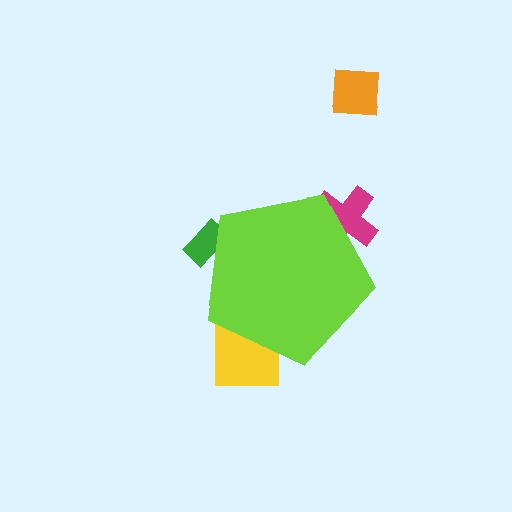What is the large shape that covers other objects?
A lime pentagon.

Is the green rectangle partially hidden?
Yes, the green rectangle is partially hidden behind the lime pentagon.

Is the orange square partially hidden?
No, the orange square is fully visible.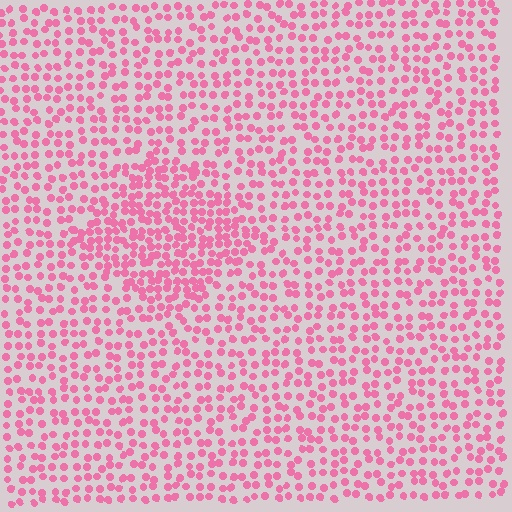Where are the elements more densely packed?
The elements are more densely packed inside the diamond boundary.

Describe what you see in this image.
The image contains small pink elements arranged at two different densities. A diamond-shaped region is visible where the elements are more densely packed than the surrounding area.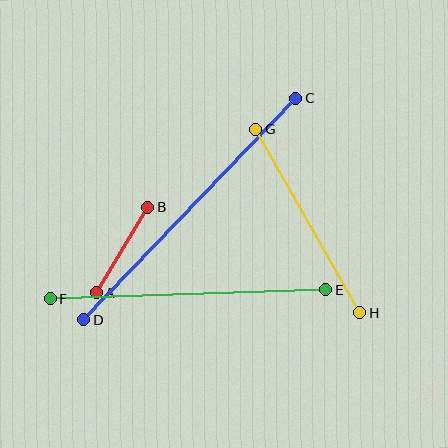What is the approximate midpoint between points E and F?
The midpoint is at approximately (188, 294) pixels.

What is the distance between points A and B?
The distance is approximately 100 pixels.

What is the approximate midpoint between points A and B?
The midpoint is at approximately (122, 250) pixels.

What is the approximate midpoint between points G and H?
The midpoint is at approximately (308, 221) pixels.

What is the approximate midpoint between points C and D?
The midpoint is at approximately (190, 209) pixels.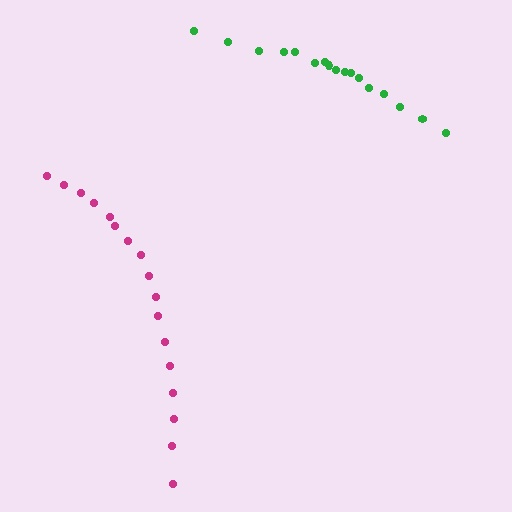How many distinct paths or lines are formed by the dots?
There are 2 distinct paths.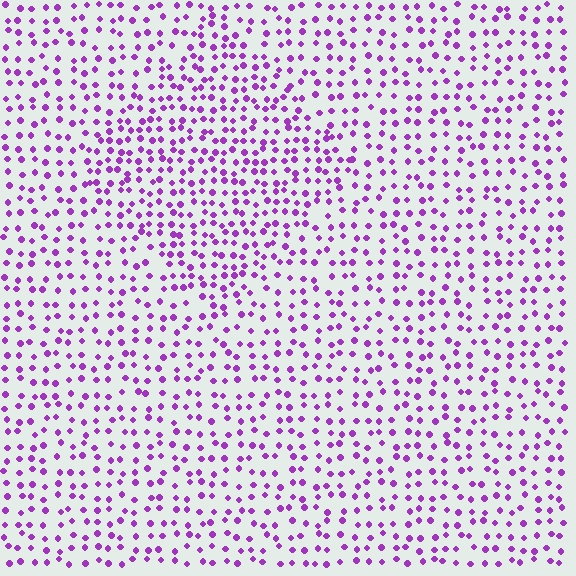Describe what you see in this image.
The image contains small purple elements arranged at two different densities. A diamond-shaped region is visible where the elements are more densely packed than the surrounding area.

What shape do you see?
I see a diamond.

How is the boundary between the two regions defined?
The boundary is defined by a change in element density (approximately 1.5x ratio). All elements are the same color, size, and shape.